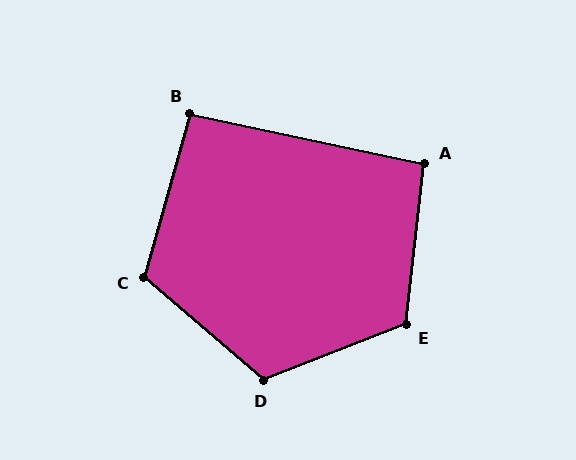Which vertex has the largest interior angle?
D, at approximately 118 degrees.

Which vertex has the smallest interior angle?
B, at approximately 94 degrees.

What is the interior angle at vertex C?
Approximately 115 degrees (obtuse).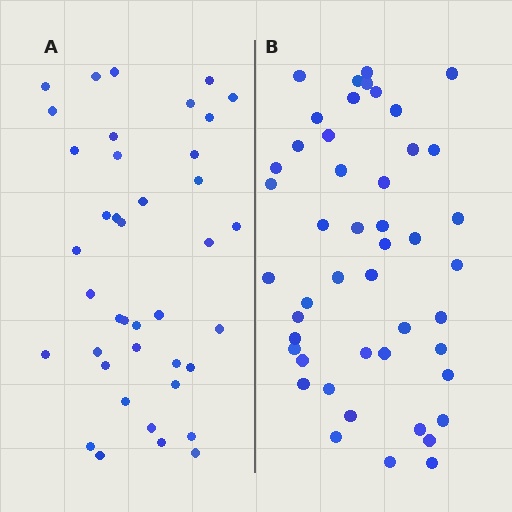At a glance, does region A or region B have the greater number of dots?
Region B (the right region) has more dots.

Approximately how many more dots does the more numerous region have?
Region B has roughly 8 or so more dots than region A.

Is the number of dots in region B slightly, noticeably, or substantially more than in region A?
Region B has only slightly more — the two regions are fairly close. The ratio is roughly 1.2 to 1.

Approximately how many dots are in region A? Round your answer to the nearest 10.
About 40 dots.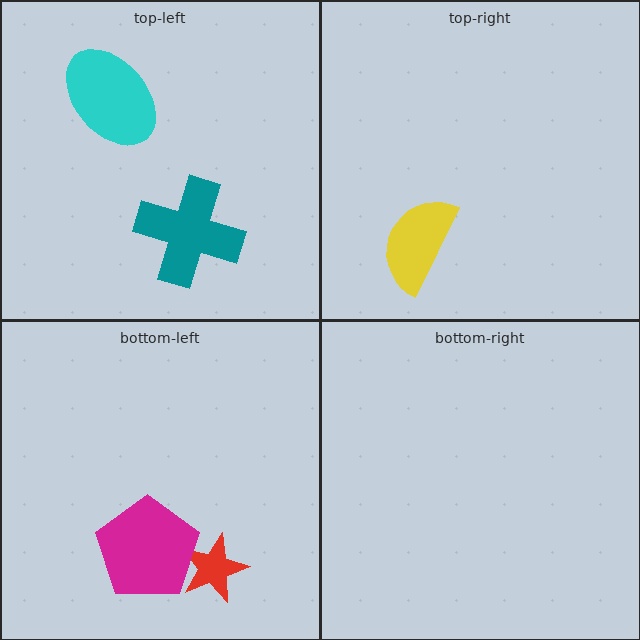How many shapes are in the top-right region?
1.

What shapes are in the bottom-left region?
The red star, the magenta pentagon.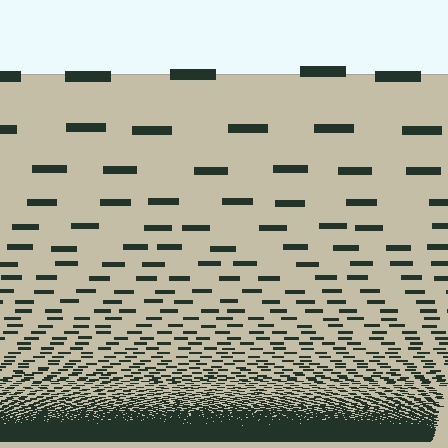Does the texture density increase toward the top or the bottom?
Density increases toward the bottom.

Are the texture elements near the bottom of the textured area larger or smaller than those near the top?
Smaller. The gradient is inverted — elements near the bottom are smaller and denser.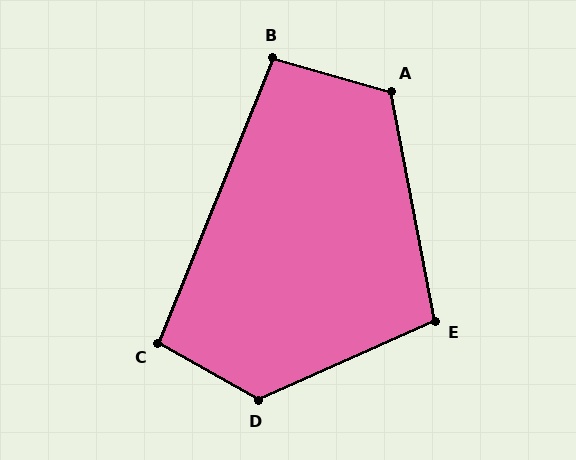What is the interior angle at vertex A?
Approximately 117 degrees (obtuse).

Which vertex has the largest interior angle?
D, at approximately 126 degrees.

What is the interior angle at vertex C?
Approximately 97 degrees (obtuse).